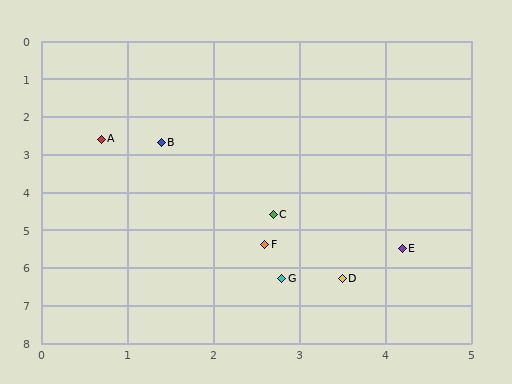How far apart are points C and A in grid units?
Points C and A are about 2.8 grid units apart.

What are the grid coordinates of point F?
Point F is at approximately (2.6, 5.4).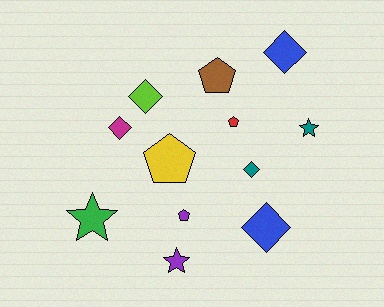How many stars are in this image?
There are 3 stars.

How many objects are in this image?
There are 12 objects.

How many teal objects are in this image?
There are 2 teal objects.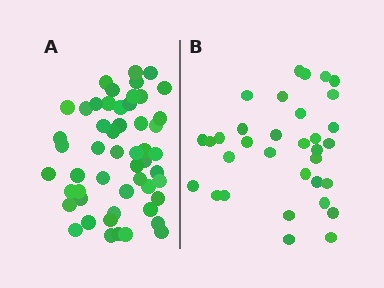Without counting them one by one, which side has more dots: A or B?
Region A (the left region) has more dots.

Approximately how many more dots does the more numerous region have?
Region A has approximately 20 more dots than region B.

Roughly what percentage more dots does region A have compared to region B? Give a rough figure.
About 60% more.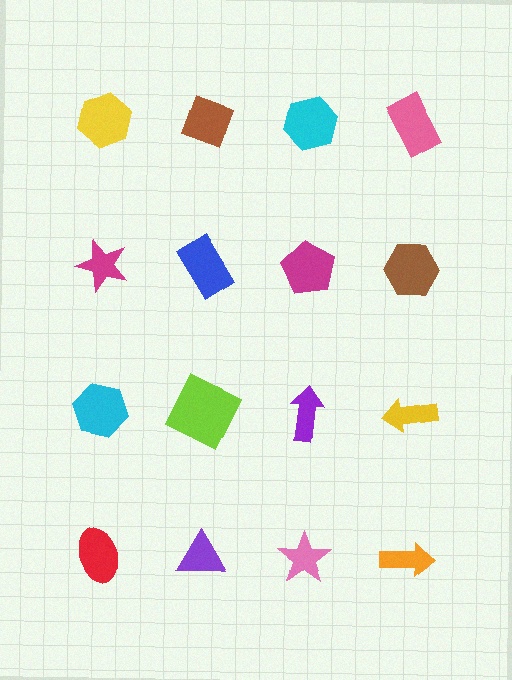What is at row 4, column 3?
A pink star.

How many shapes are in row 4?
4 shapes.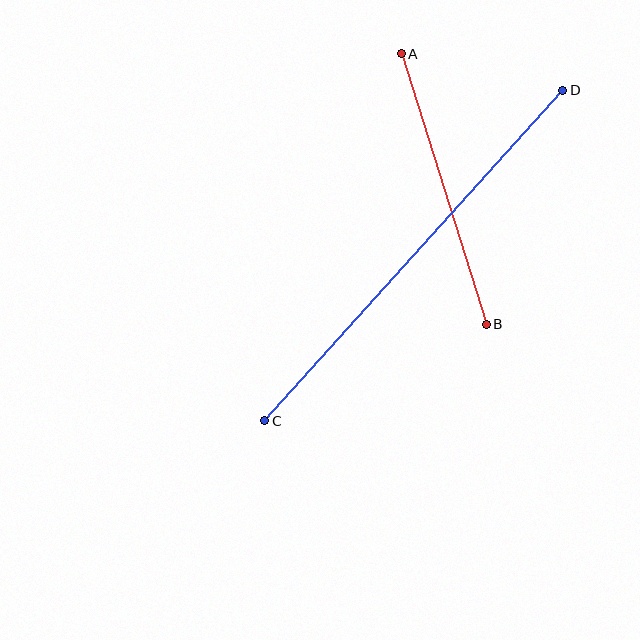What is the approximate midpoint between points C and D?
The midpoint is at approximately (414, 255) pixels.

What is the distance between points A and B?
The distance is approximately 284 pixels.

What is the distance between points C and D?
The distance is approximately 445 pixels.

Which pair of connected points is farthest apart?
Points C and D are farthest apart.